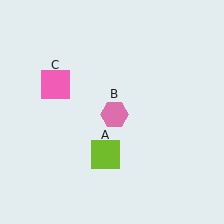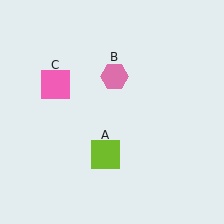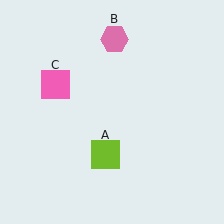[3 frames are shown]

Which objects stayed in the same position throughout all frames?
Lime square (object A) and pink square (object C) remained stationary.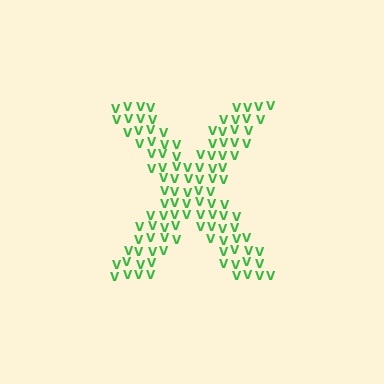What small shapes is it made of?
It is made of small letter V's.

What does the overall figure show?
The overall figure shows the letter X.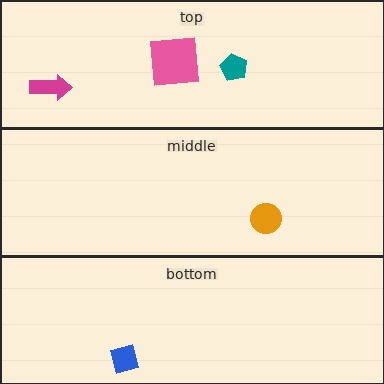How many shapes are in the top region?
3.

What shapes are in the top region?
The teal pentagon, the pink square, the magenta arrow.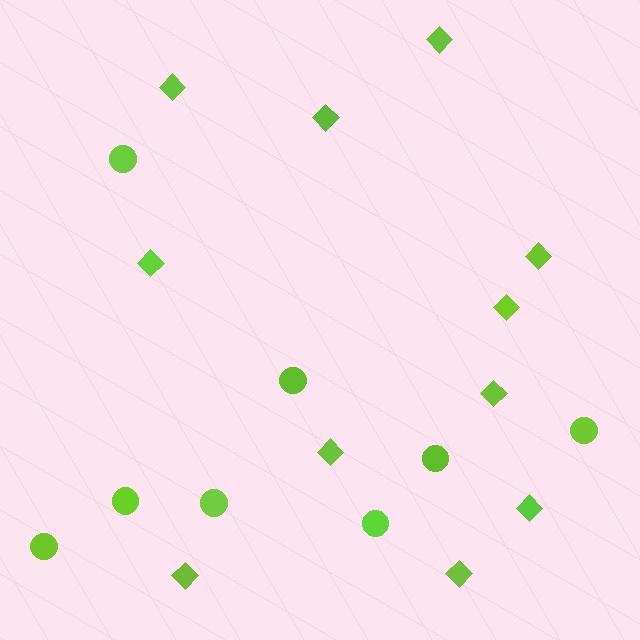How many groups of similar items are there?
There are 2 groups: one group of diamonds (11) and one group of circles (8).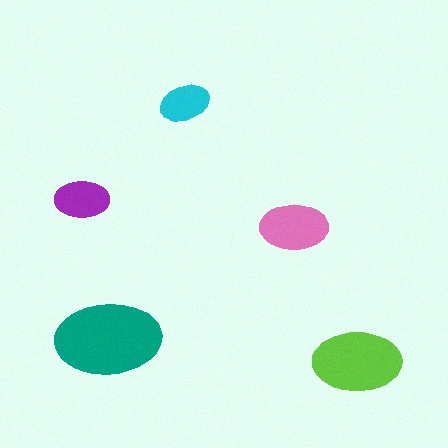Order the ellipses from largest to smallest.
the teal one, the lime one, the pink one, the purple one, the cyan one.